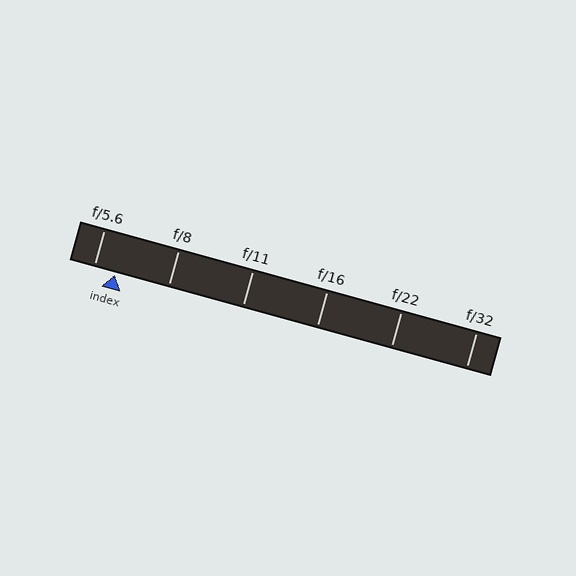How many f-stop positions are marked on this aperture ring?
There are 6 f-stop positions marked.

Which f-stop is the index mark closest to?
The index mark is closest to f/5.6.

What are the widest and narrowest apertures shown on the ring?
The widest aperture shown is f/5.6 and the narrowest is f/32.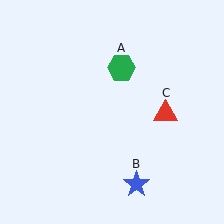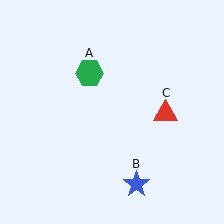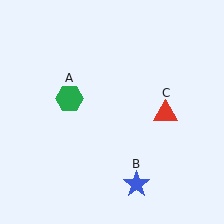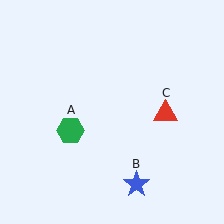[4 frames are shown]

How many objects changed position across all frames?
1 object changed position: green hexagon (object A).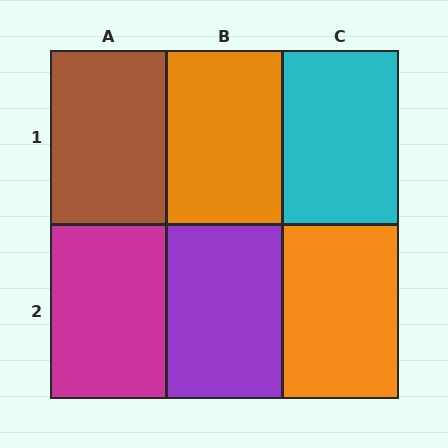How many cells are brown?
1 cell is brown.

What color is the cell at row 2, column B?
Purple.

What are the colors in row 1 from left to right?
Brown, orange, cyan.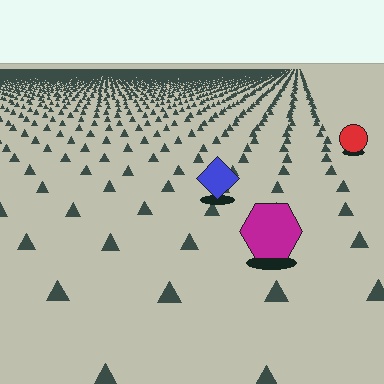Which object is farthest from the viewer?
The red circle is farthest from the viewer. It appears smaller and the ground texture around it is denser.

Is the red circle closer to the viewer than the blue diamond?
No. The blue diamond is closer — you can tell from the texture gradient: the ground texture is coarser near it.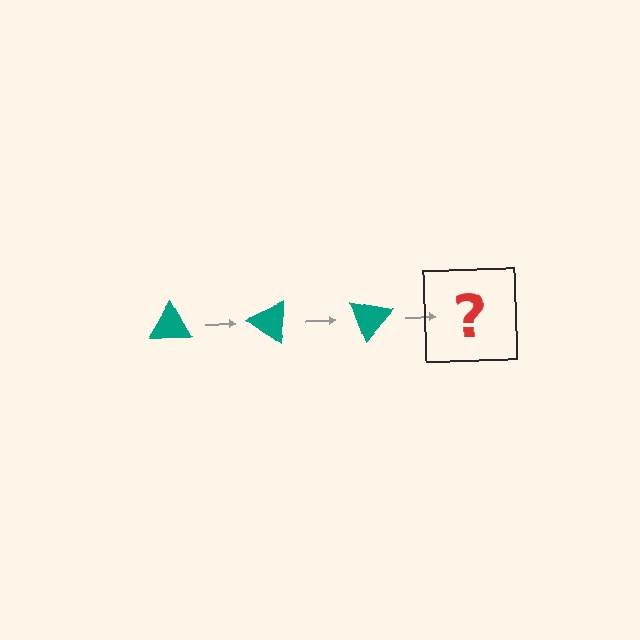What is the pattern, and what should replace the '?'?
The pattern is that the triangle rotates 35 degrees each step. The '?' should be a teal triangle rotated 105 degrees.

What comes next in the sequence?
The next element should be a teal triangle rotated 105 degrees.